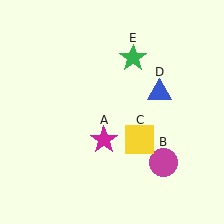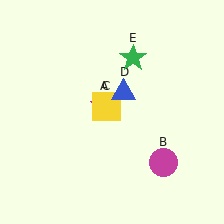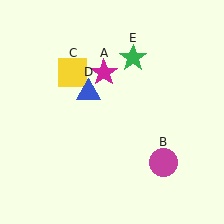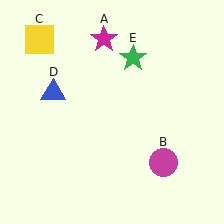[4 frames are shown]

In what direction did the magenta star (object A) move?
The magenta star (object A) moved up.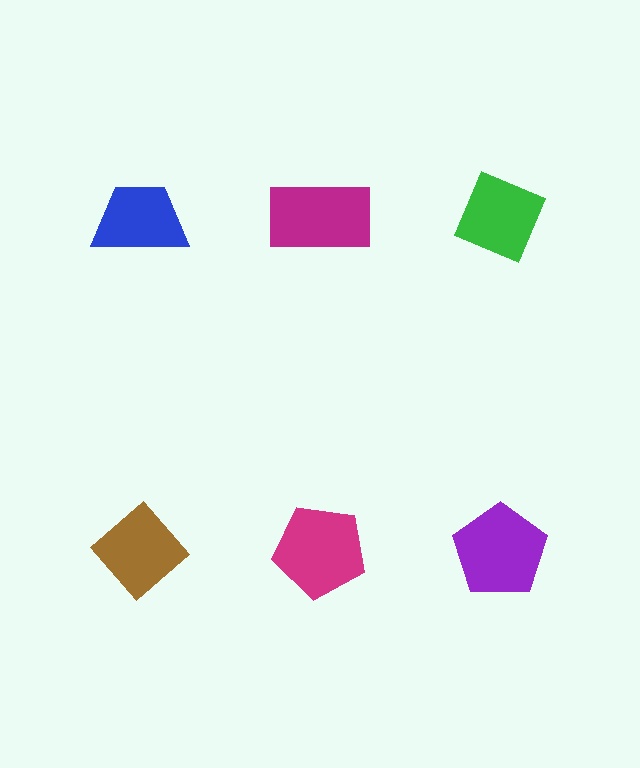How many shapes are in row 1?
3 shapes.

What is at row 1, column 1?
A blue trapezoid.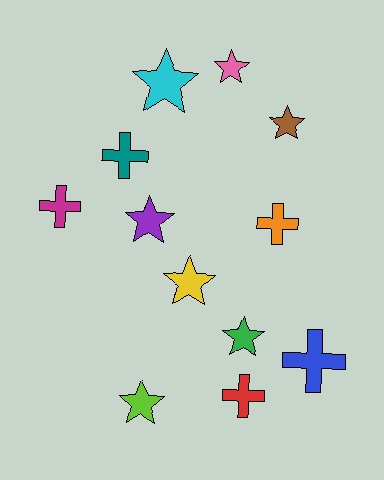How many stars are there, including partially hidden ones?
There are 7 stars.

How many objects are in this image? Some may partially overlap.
There are 12 objects.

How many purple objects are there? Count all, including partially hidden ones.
There is 1 purple object.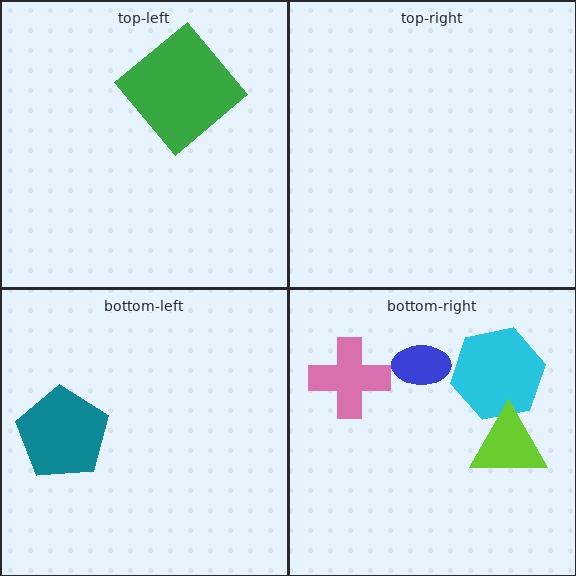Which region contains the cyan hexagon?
The bottom-right region.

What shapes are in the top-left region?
The green diamond.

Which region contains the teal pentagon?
The bottom-left region.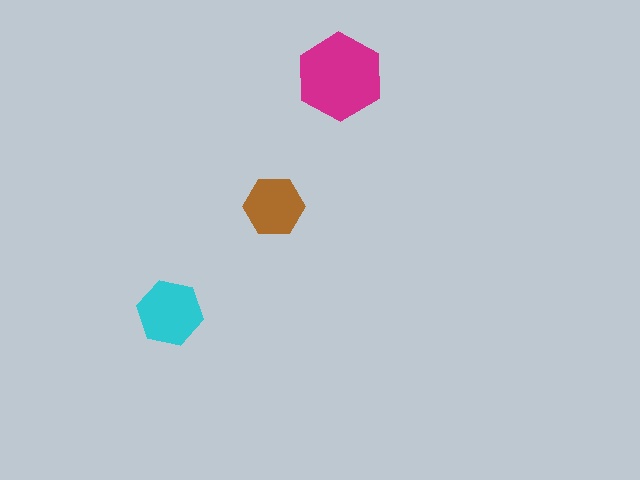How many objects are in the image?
There are 3 objects in the image.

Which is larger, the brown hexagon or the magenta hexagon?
The magenta one.